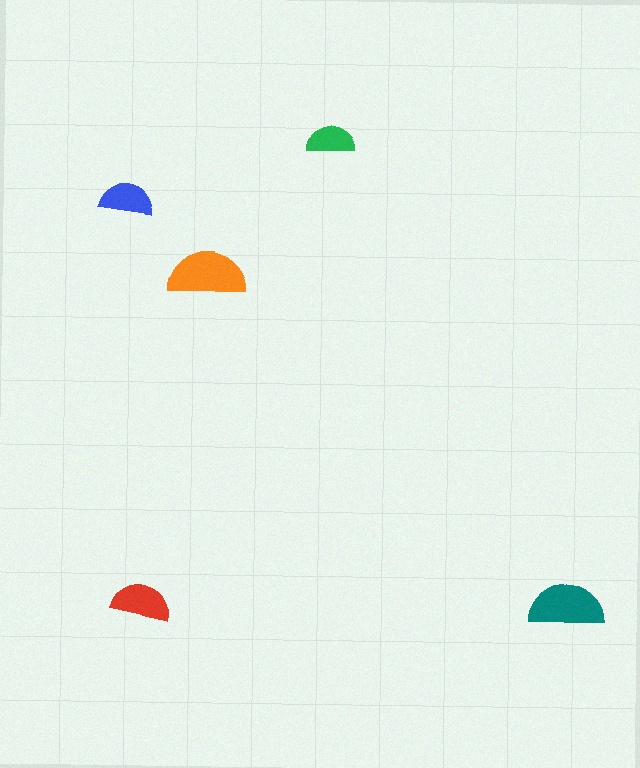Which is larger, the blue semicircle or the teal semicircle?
The teal one.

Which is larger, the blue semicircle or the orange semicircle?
The orange one.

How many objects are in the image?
There are 5 objects in the image.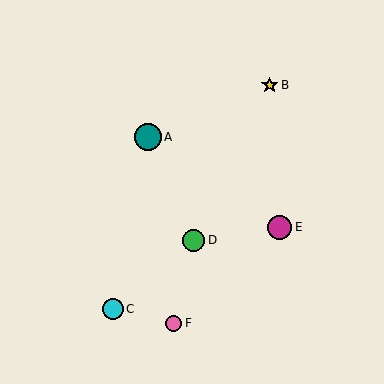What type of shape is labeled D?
Shape D is a green circle.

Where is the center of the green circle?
The center of the green circle is at (194, 240).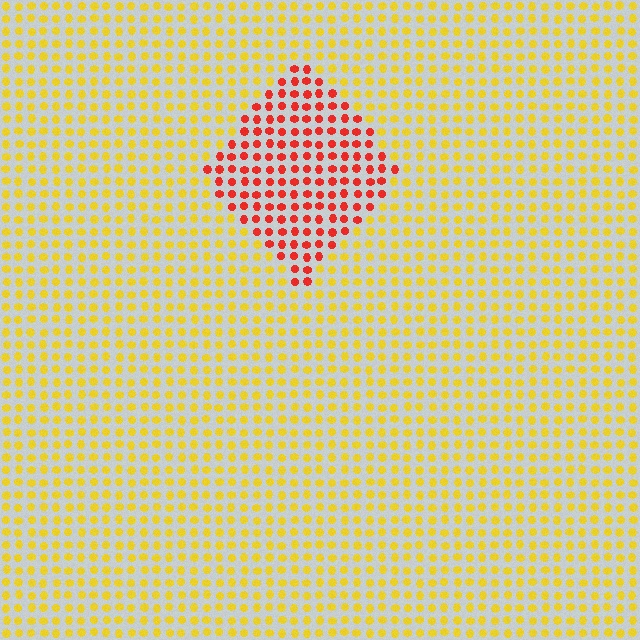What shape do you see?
I see a diamond.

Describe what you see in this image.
The image is filled with small yellow elements in a uniform arrangement. A diamond-shaped region is visible where the elements are tinted to a slightly different hue, forming a subtle color boundary.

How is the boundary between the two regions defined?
The boundary is defined purely by a slight shift in hue (about 51 degrees). Spacing, size, and orientation are identical on both sides.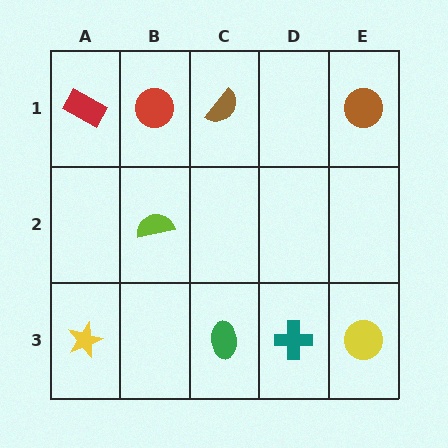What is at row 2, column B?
A lime semicircle.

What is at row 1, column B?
A red circle.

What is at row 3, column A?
A yellow star.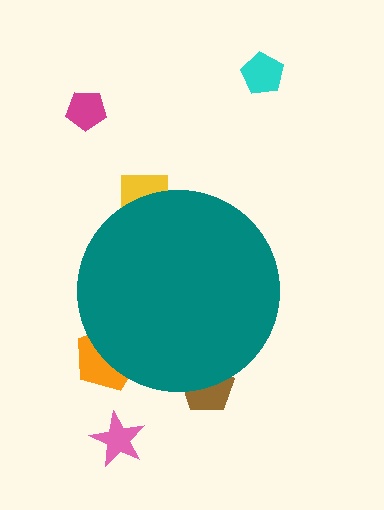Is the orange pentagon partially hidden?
Yes, the orange pentagon is partially hidden behind the teal circle.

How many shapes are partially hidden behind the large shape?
3 shapes are partially hidden.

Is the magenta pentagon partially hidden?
No, the magenta pentagon is fully visible.